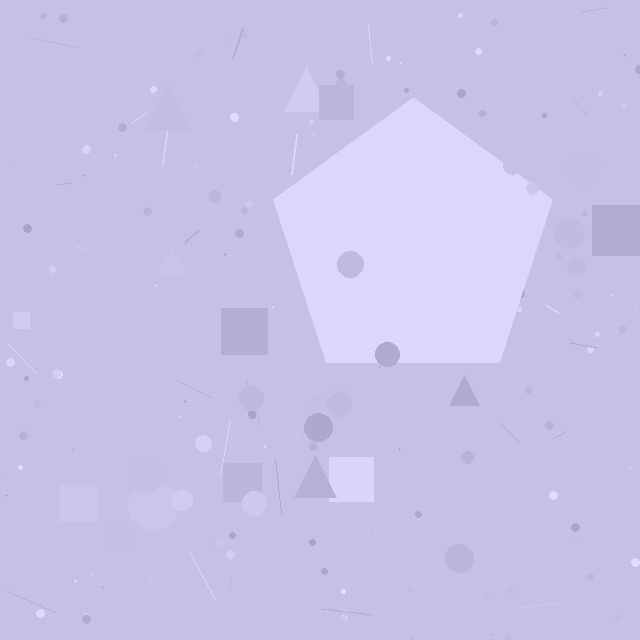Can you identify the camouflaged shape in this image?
The camouflaged shape is a pentagon.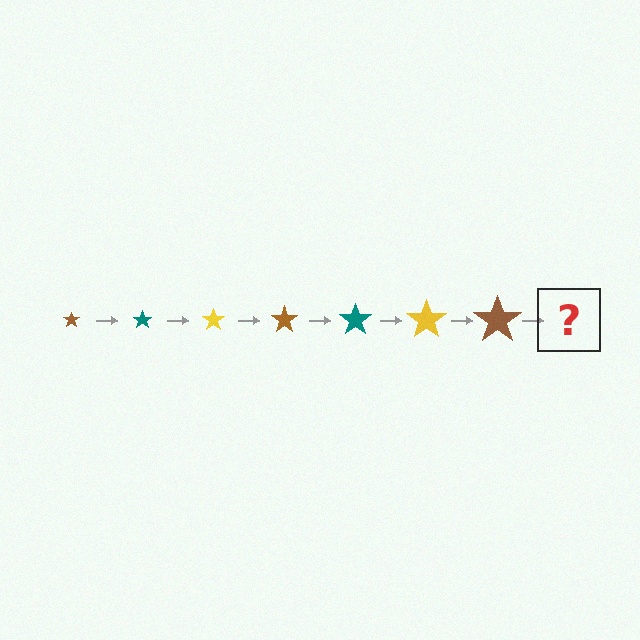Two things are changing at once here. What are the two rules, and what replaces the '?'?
The two rules are that the star grows larger each step and the color cycles through brown, teal, and yellow. The '?' should be a teal star, larger than the previous one.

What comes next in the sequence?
The next element should be a teal star, larger than the previous one.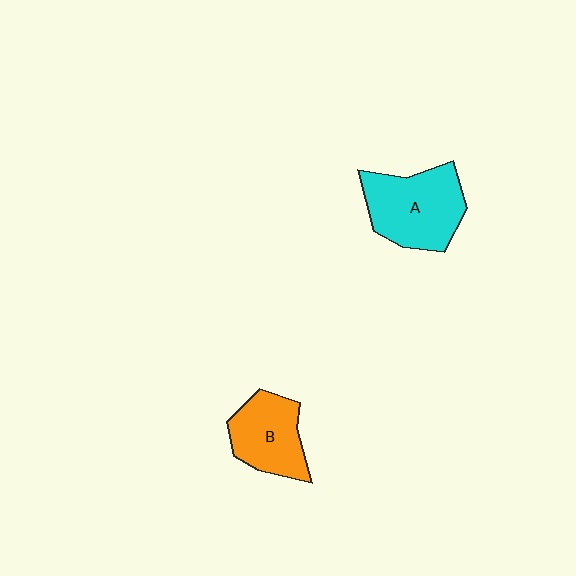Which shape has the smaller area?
Shape B (orange).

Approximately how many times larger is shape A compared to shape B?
Approximately 1.3 times.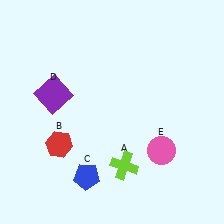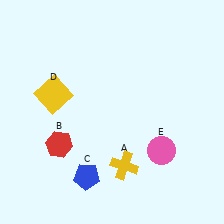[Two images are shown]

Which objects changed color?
A changed from lime to yellow. D changed from purple to yellow.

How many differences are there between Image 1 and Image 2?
There are 2 differences between the two images.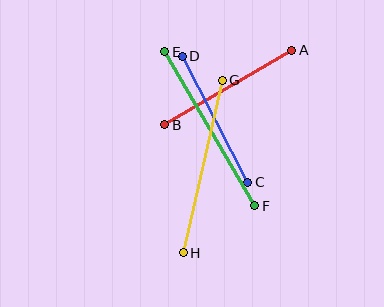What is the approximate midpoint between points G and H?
The midpoint is at approximately (203, 166) pixels.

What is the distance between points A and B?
The distance is approximately 147 pixels.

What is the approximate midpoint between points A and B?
The midpoint is at approximately (228, 87) pixels.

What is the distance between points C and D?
The distance is approximately 142 pixels.